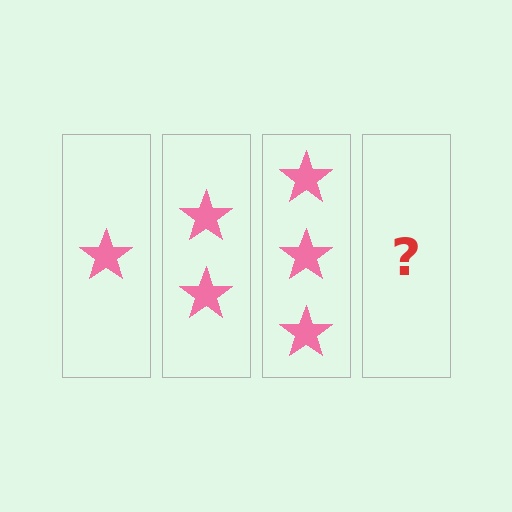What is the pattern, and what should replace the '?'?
The pattern is that each step adds one more star. The '?' should be 4 stars.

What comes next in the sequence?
The next element should be 4 stars.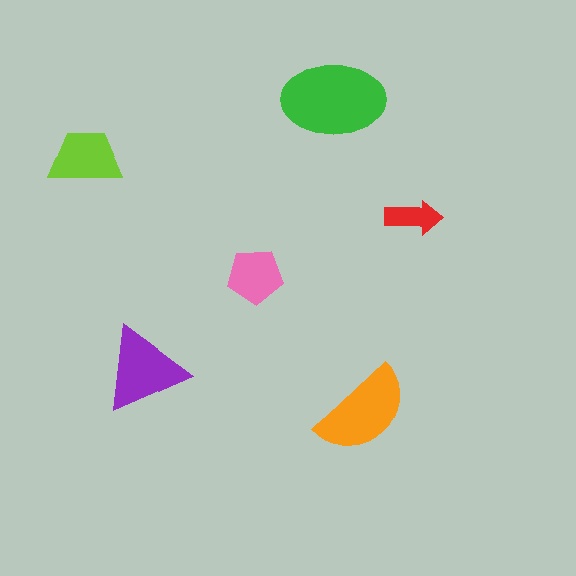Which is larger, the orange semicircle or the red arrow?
The orange semicircle.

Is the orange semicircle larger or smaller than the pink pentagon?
Larger.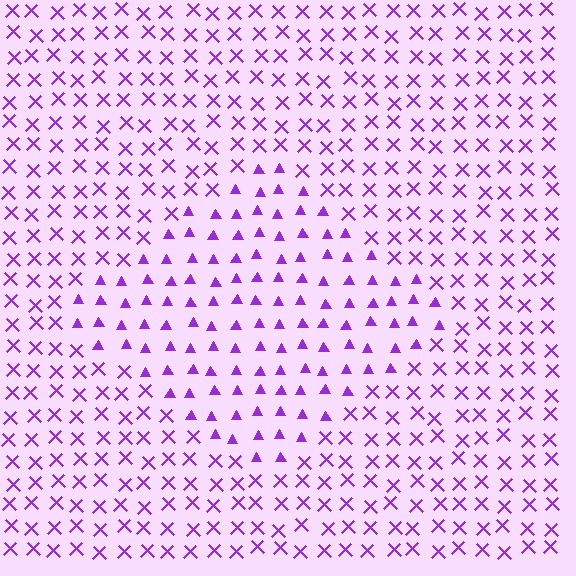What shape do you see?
I see a diamond.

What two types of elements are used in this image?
The image uses triangles inside the diamond region and X marks outside it.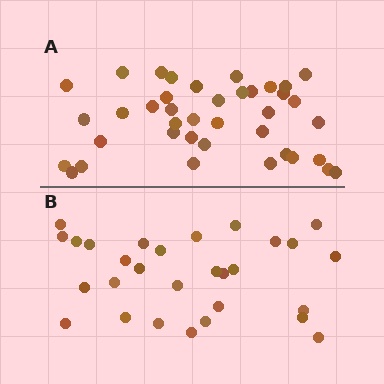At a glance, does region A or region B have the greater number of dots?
Region A (the top region) has more dots.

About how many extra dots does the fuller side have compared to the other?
Region A has roughly 10 or so more dots than region B.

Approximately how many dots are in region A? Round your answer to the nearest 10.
About 40 dots. (The exact count is 39, which rounds to 40.)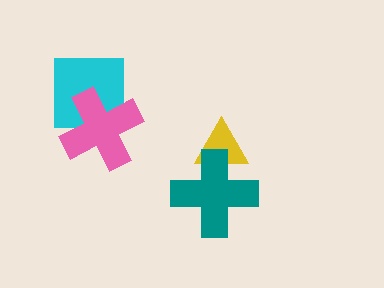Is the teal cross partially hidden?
No, no other shape covers it.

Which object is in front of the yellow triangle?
The teal cross is in front of the yellow triangle.